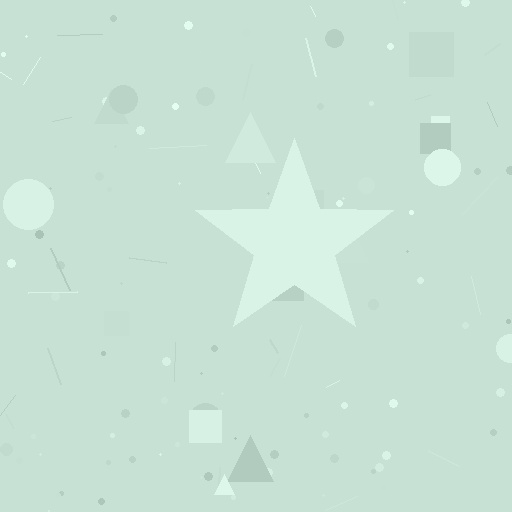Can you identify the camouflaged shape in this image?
The camouflaged shape is a star.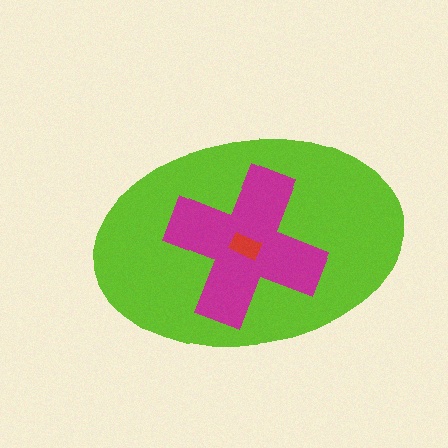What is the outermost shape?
The lime ellipse.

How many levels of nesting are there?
3.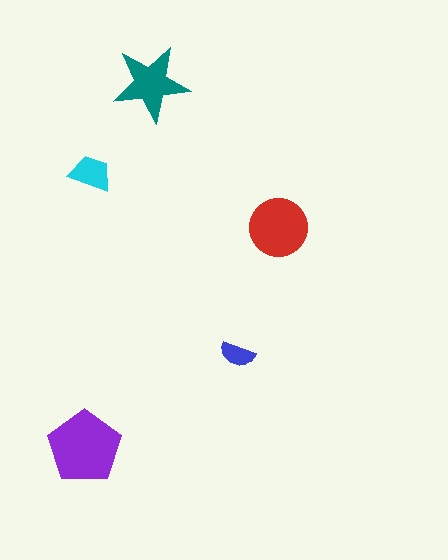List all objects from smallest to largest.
The blue semicircle, the cyan trapezoid, the teal star, the red circle, the purple pentagon.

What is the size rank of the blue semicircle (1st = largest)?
5th.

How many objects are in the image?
There are 5 objects in the image.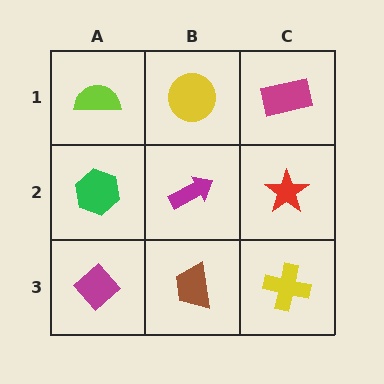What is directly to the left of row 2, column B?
A green hexagon.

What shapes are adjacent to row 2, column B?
A yellow circle (row 1, column B), a brown trapezoid (row 3, column B), a green hexagon (row 2, column A), a red star (row 2, column C).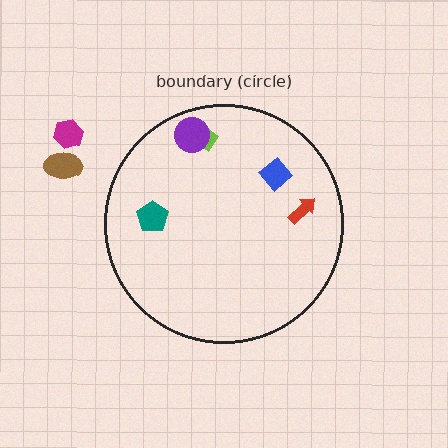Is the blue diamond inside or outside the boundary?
Inside.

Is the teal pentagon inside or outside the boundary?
Inside.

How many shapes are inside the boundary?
5 inside, 2 outside.